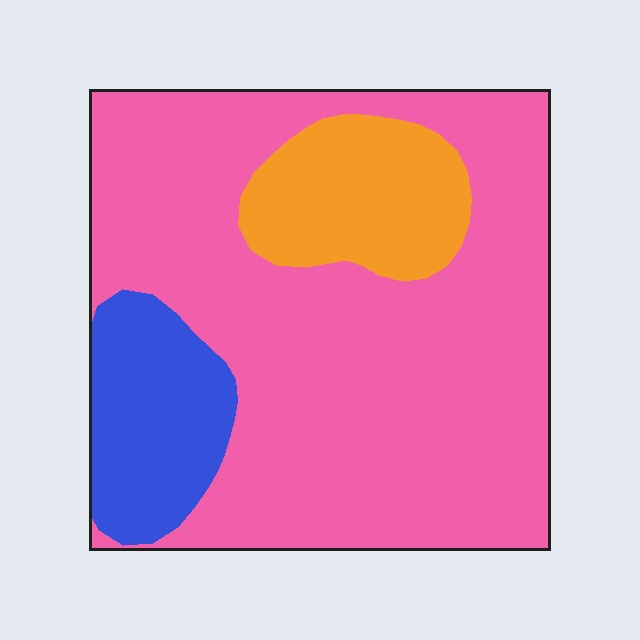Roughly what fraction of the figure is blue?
Blue takes up less than a sixth of the figure.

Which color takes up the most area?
Pink, at roughly 70%.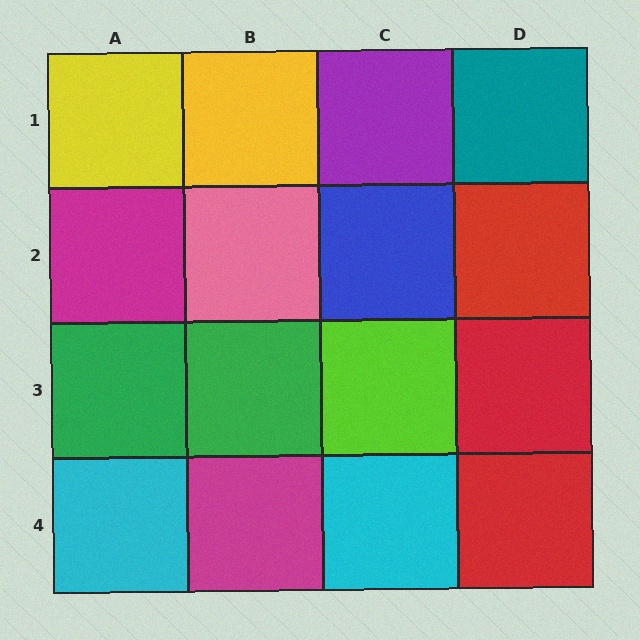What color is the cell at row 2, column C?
Blue.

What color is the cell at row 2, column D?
Red.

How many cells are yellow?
2 cells are yellow.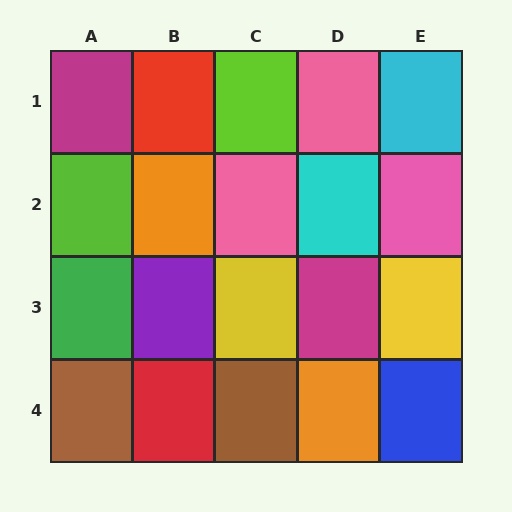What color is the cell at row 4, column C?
Brown.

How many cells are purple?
1 cell is purple.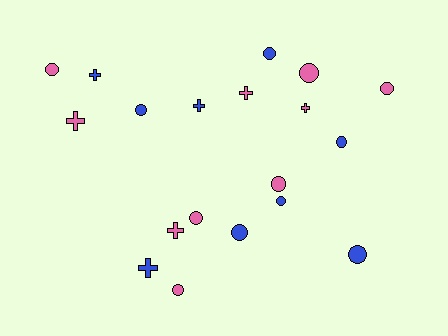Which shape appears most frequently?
Circle, with 12 objects.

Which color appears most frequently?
Pink, with 10 objects.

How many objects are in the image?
There are 19 objects.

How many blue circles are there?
There are 6 blue circles.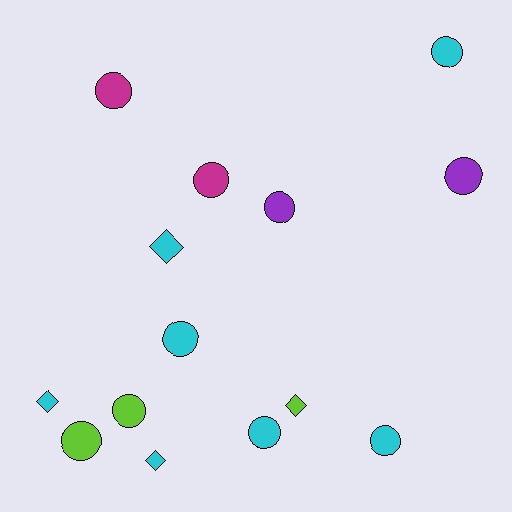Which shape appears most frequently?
Circle, with 10 objects.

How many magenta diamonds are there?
There are no magenta diamonds.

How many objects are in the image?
There are 14 objects.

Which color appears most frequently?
Cyan, with 7 objects.